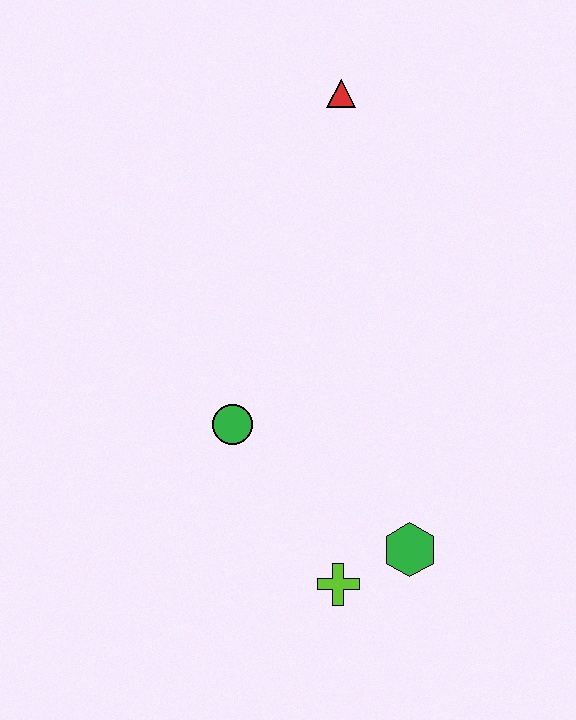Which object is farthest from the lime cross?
The red triangle is farthest from the lime cross.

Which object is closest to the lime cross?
The green hexagon is closest to the lime cross.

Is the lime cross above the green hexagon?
No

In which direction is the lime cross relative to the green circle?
The lime cross is below the green circle.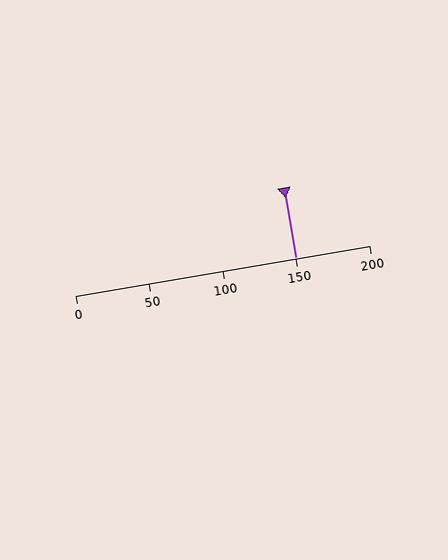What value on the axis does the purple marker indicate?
The marker indicates approximately 150.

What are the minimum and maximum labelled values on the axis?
The axis runs from 0 to 200.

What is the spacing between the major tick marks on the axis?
The major ticks are spaced 50 apart.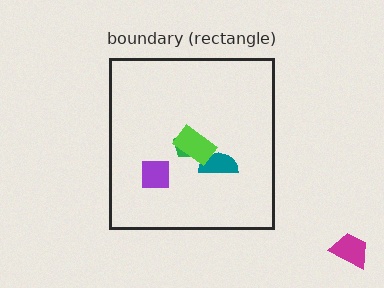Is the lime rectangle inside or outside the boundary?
Inside.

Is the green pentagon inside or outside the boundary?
Inside.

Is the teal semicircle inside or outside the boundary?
Inside.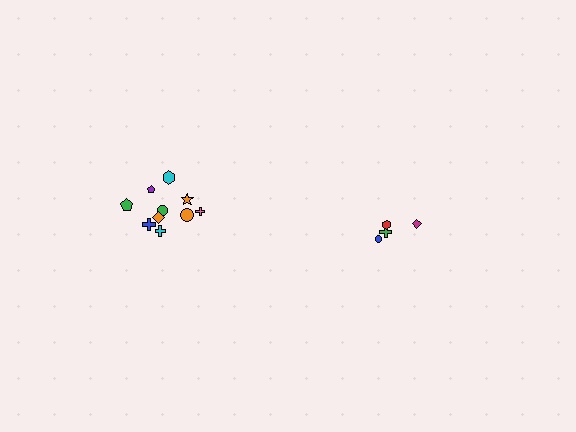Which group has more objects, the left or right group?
The left group.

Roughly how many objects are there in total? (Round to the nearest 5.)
Roughly 15 objects in total.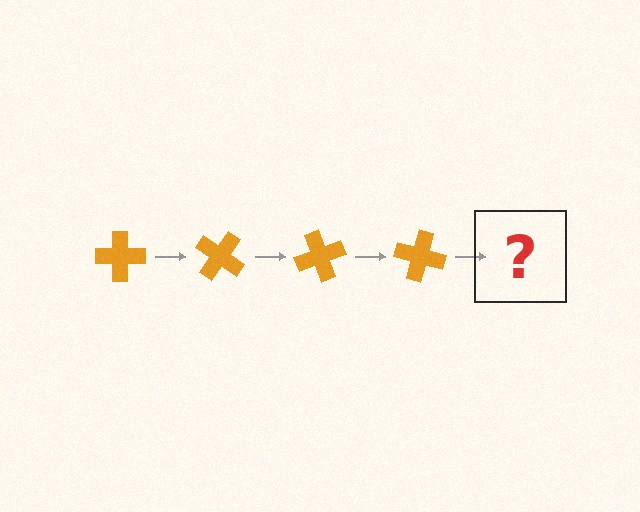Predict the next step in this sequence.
The next step is an orange cross rotated 140 degrees.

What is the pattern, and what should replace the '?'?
The pattern is that the cross rotates 35 degrees each step. The '?' should be an orange cross rotated 140 degrees.